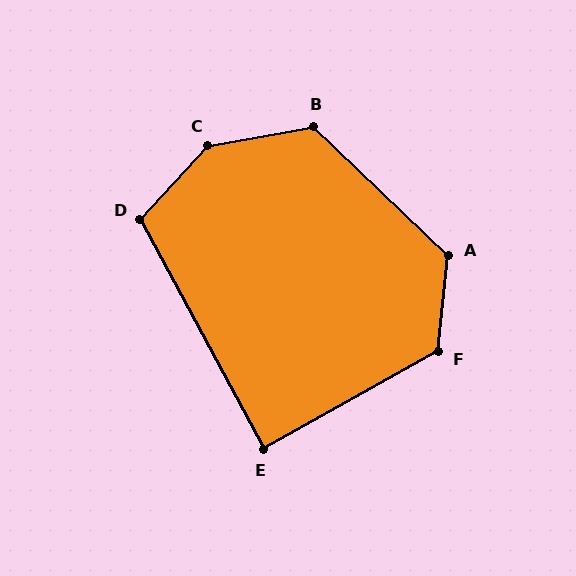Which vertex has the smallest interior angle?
E, at approximately 89 degrees.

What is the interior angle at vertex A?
Approximately 128 degrees (obtuse).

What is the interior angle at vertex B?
Approximately 126 degrees (obtuse).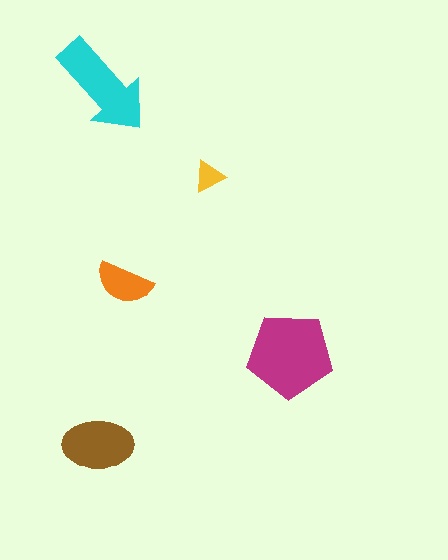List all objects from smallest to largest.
The yellow triangle, the orange semicircle, the brown ellipse, the cyan arrow, the magenta pentagon.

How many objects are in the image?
There are 5 objects in the image.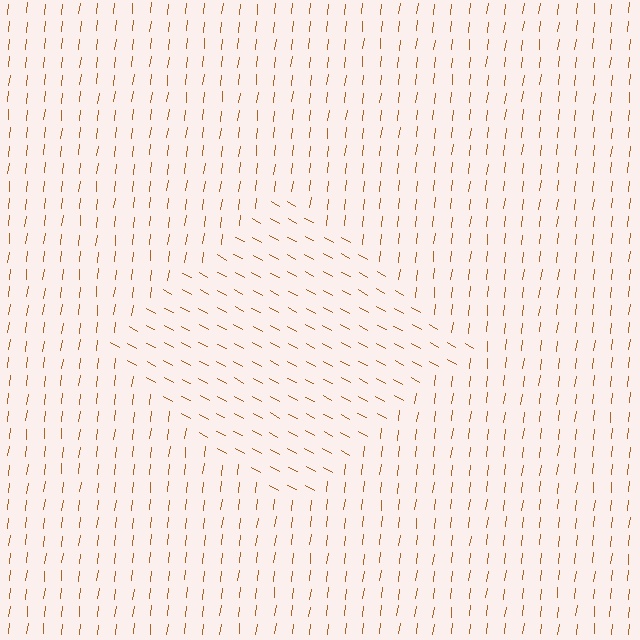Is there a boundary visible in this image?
Yes, there is a texture boundary formed by a change in line orientation.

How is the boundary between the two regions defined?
The boundary is defined purely by a change in line orientation (approximately 68 degrees difference). All lines are the same color and thickness.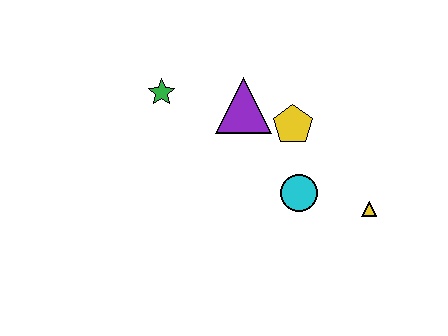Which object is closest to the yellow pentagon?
The purple triangle is closest to the yellow pentagon.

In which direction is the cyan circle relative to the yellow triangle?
The cyan circle is to the left of the yellow triangle.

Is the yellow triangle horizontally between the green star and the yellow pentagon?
No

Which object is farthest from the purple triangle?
The yellow triangle is farthest from the purple triangle.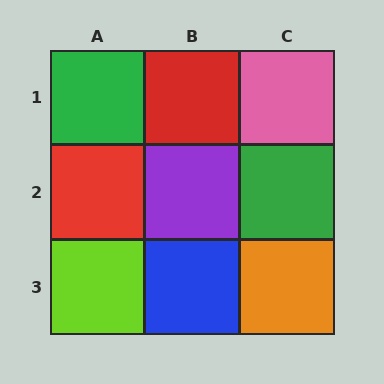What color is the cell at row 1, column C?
Pink.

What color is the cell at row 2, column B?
Purple.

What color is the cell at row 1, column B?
Red.